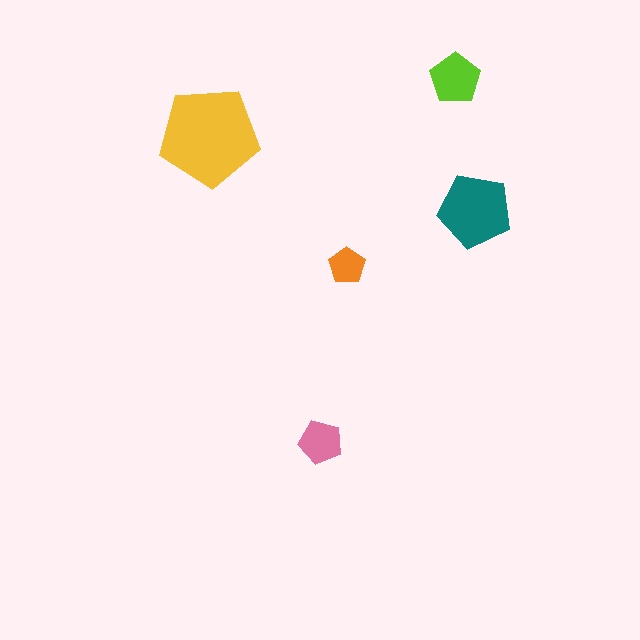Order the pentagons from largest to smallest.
the yellow one, the teal one, the lime one, the pink one, the orange one.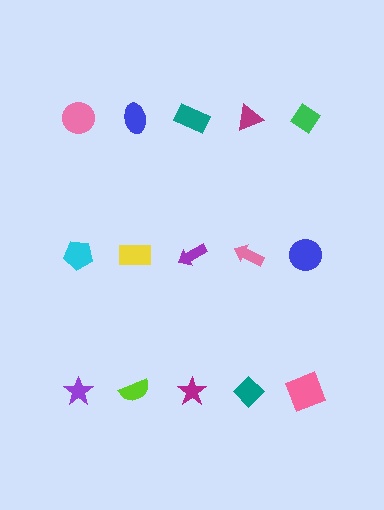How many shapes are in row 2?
5 shapes.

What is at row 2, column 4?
A pink arrow.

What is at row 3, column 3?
A magenta star.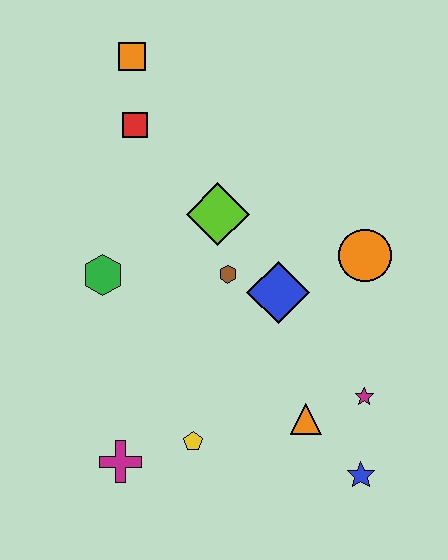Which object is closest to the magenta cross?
The yellow pentagon is closest to the magenta cross.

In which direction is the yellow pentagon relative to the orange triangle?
The yellow pentagon is to the left of the orange triangle.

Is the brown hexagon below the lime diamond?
Yes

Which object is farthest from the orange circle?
The magenta cross is farthest from the orange circle.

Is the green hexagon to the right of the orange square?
No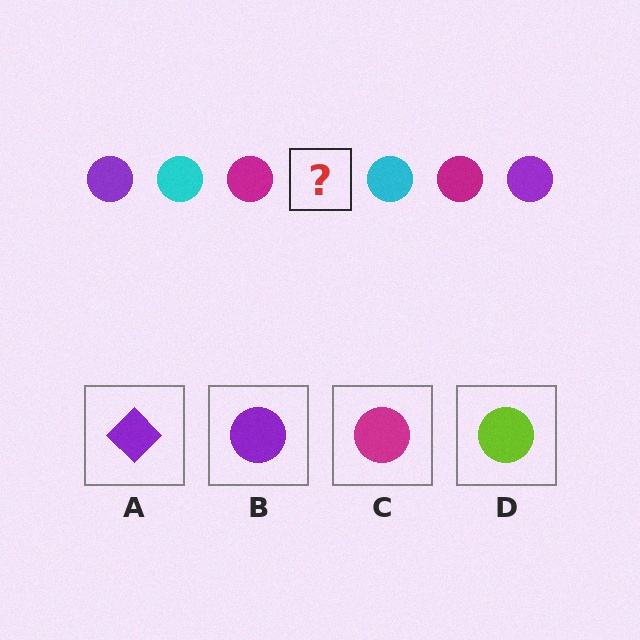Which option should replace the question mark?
Option B.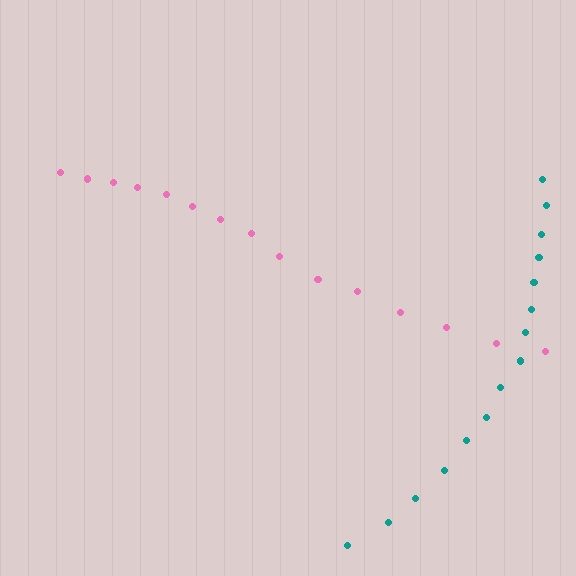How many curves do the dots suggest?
There are 2 distinct paths.